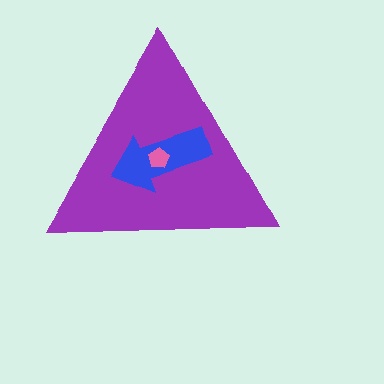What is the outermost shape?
The purple triangle.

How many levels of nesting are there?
3.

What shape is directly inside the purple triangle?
The blue arrow.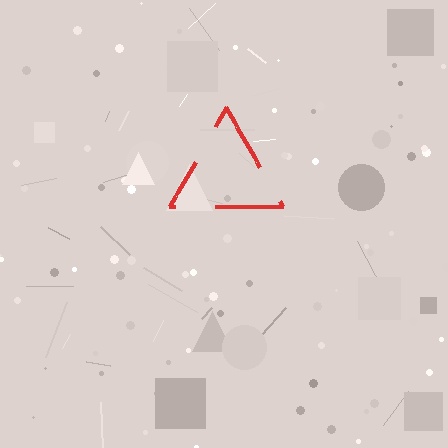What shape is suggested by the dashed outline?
The dashed outline suggests a triangle.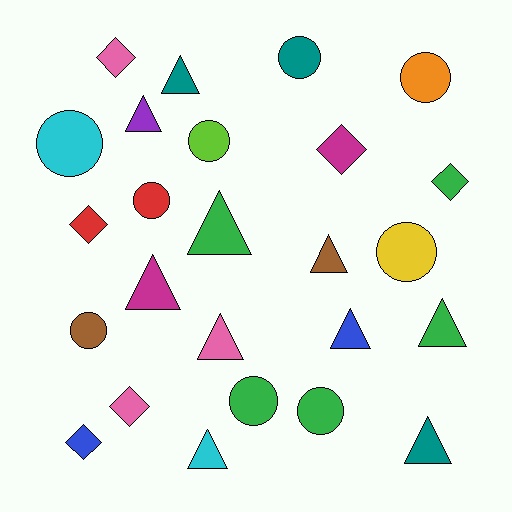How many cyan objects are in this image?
There are 2 cyan objects.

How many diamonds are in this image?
There are 6 diamonds.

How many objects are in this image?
There are 25 objects.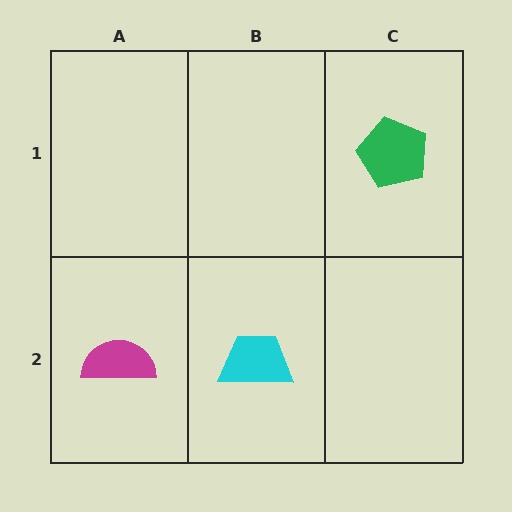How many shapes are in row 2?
2 shapes.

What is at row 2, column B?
A cyan trapezoid.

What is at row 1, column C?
A green pentagon.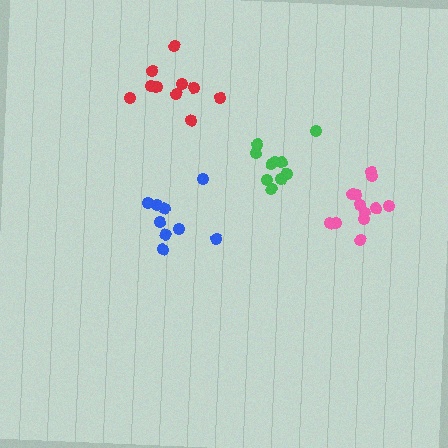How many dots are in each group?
Group 1: 10 dots, Group 2: 13 dots, Group 3: 9 dots, Group 4: 10 dots (42 total).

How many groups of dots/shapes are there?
There are 4 groups.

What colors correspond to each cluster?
The clusters are colored: red, pink, blue, green.